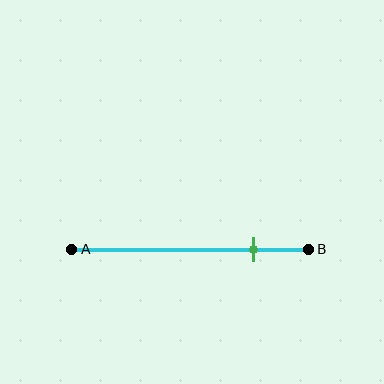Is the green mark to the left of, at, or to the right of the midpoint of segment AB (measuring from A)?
The green mark is to the right of the midpoint of segment AB.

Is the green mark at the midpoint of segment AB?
No, the mark is at about 75% from A, not at the 50% midpoint.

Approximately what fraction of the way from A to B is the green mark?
The green mark is approximately 75% of the way from A to B.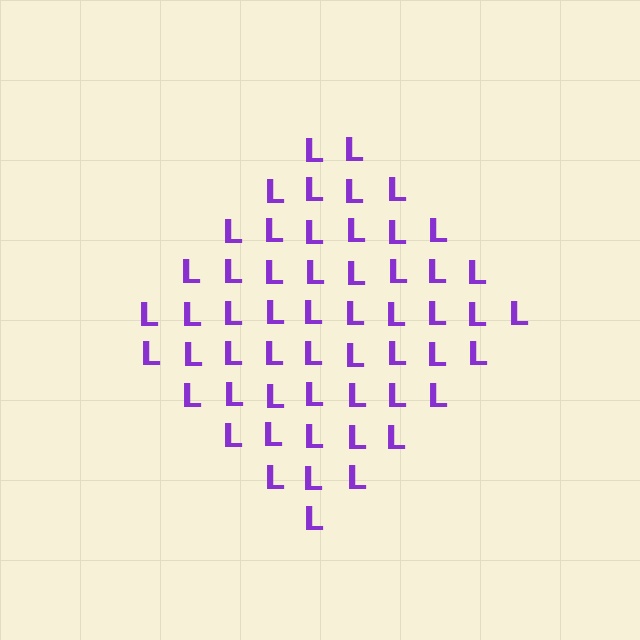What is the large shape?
The large shape is a diamond.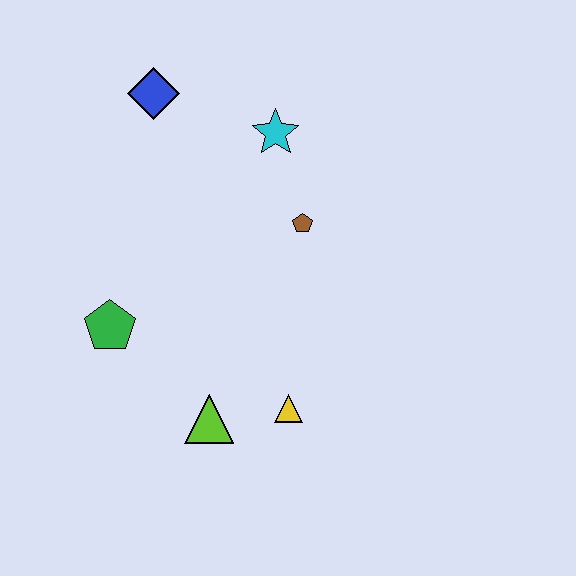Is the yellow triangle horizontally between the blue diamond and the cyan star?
No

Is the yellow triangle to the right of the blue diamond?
Yes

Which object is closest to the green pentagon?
The lime triangle is closest to the green pentagon.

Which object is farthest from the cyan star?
The lime triangle is farthest from the cyan star.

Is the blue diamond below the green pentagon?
No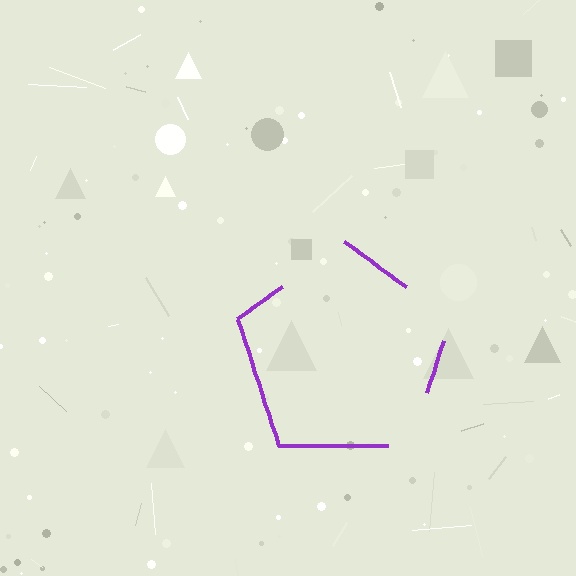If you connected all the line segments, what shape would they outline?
They would outline a pentagon.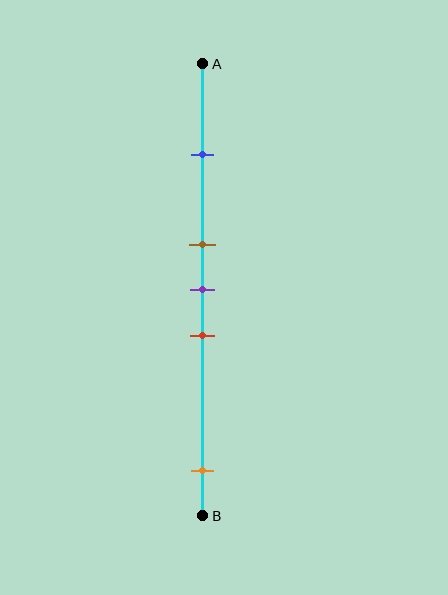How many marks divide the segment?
There are 5 marks dividing the segment.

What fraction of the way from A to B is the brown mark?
The brown mark is approximately 40% (0.4) of the way from A to B.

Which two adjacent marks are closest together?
The brown and purple marks are the closest adjacent pair.